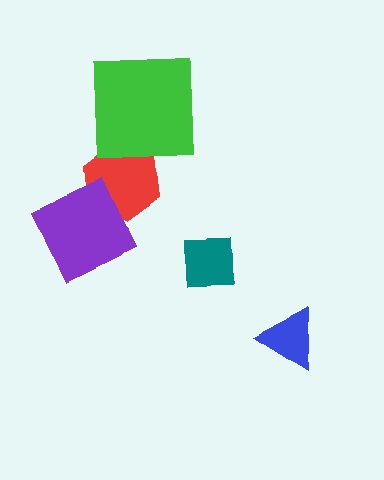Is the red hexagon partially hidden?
Yes, it is partially covered by another shape.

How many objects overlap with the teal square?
0 objects overlap with the teal square.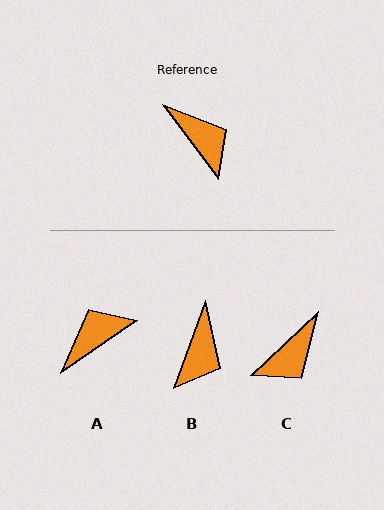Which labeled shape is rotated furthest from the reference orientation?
A, about 87 degrees away.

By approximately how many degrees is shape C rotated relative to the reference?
Approximately 84 degrees clockwise.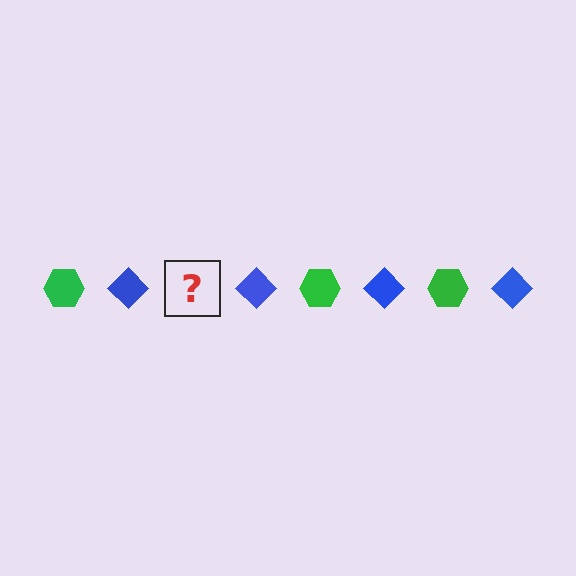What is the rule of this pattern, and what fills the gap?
The rule is that the pattern alternates between green hexagon and blue diamond. The gap should be filled with a green hexagon.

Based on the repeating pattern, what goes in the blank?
The blank should be a green hexagon.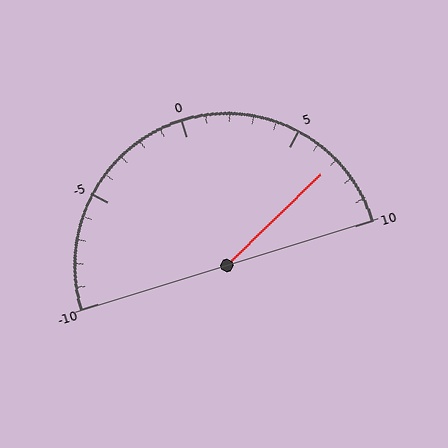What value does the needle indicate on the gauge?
The needle indicates approximately 7.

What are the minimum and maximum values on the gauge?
The gauge ranges from -10 to 10.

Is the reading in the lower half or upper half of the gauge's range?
The reading is in the upper half of the range (-10 to 10).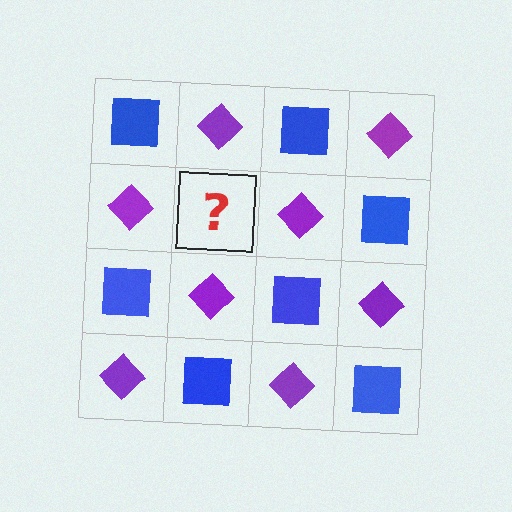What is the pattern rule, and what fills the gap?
The rule is that it alternates blue square and purple diamond in a checkerboard pattern. The gap should be filled with a blue square.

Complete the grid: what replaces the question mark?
The question mark should be replaced with a blue square.